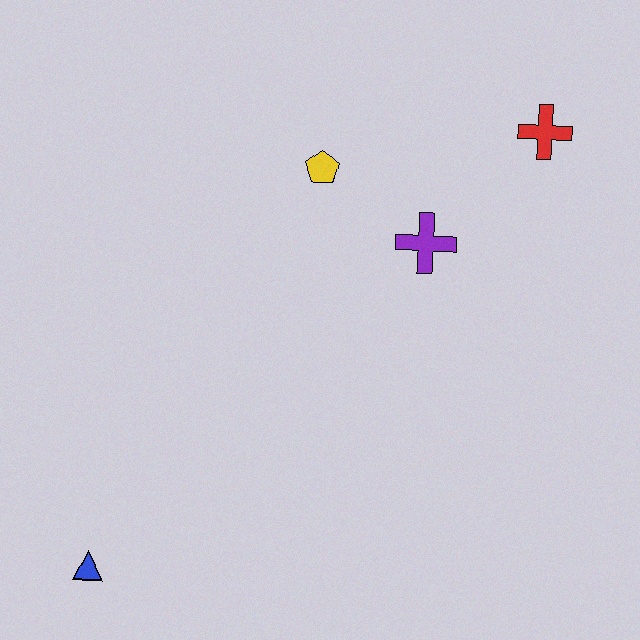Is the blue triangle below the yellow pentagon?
Yes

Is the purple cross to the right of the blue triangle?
Yes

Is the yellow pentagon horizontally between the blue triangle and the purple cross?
Yes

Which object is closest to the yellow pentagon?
The purple cross is closest to the yellow pentagon.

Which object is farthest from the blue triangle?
The red cross is farthest from the blue triangle.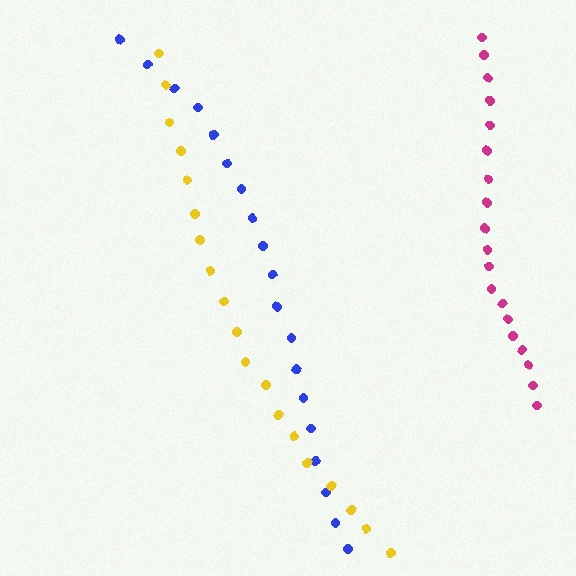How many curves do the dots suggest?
There are 3 distinct paths.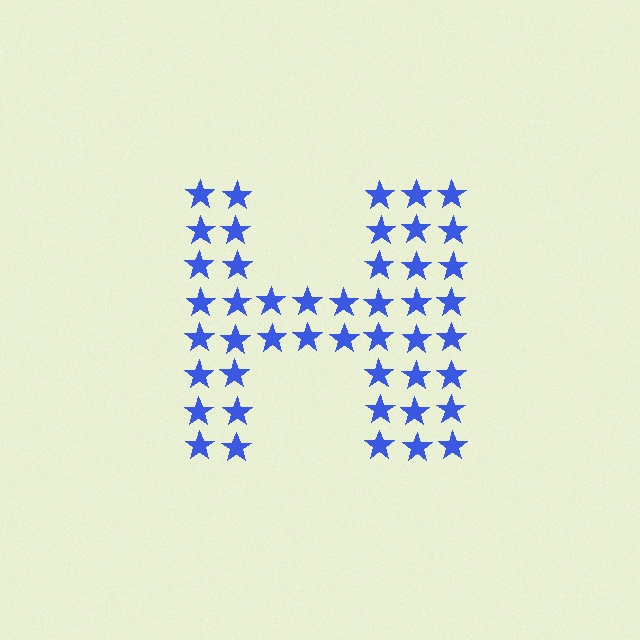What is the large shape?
The large shape is the letter H.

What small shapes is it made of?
It is made of small stars.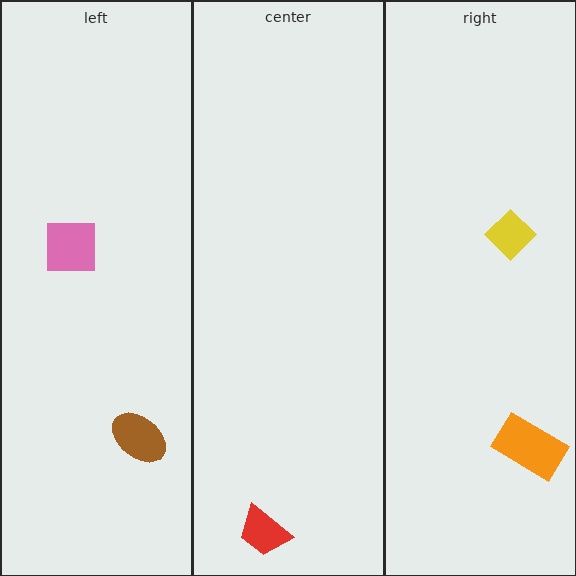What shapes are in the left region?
The pink square, the brown ellipse.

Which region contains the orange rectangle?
The right region.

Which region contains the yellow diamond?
The right region.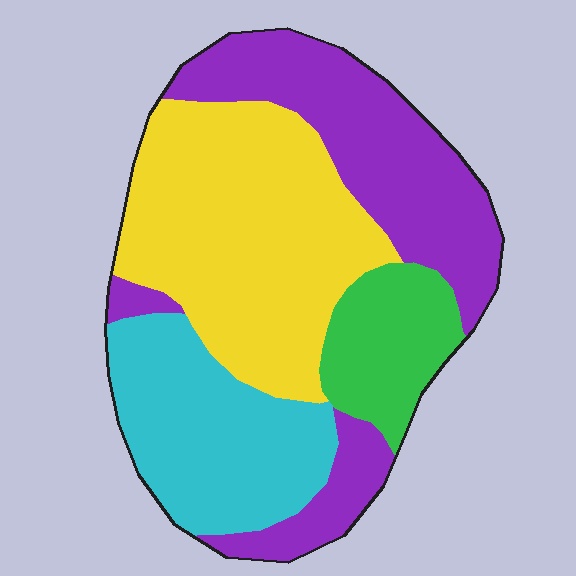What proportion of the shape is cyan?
Cyan covers about 20% of the shape.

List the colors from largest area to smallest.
From largest to smallest: yellow, purple, cyan, green.